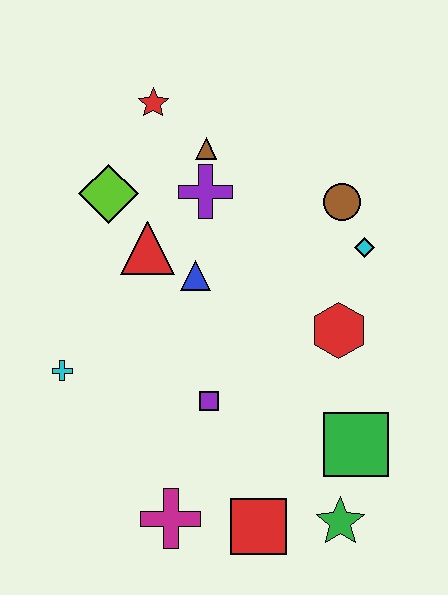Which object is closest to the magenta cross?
The red square is closest to the magenta cross.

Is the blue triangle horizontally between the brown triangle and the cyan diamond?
No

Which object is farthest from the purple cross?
The green star is farthest from the purple cross.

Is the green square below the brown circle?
Yes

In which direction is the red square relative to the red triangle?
The red square is below the red triangle.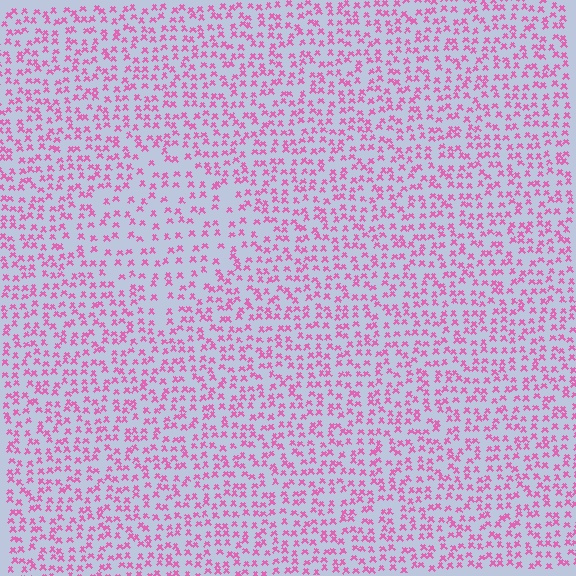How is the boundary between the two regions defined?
The boundary is defined by a change in element density (approximately 1.6x ratio). All elements are the same color, size, and shape.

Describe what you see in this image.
The image contains small pink elements arranged at two different densities. A diamond-shaped region is visible where the elements are less densely packed than the surrounding area.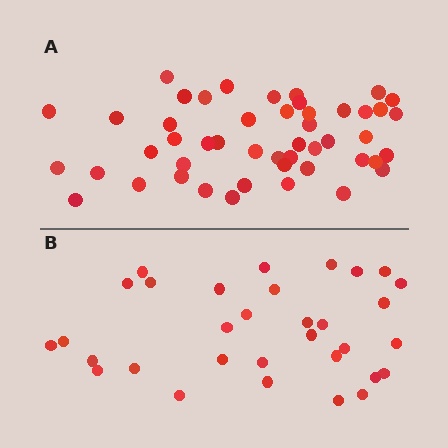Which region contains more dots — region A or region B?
Region A (the top region) has more dots.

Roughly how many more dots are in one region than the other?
Region A has approximately 15 more dots than region B.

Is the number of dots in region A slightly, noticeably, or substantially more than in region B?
Region A has substantially more. The ratio is roughly 1.5 to 1.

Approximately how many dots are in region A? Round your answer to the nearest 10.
About 50 dots. (The exact count is 48, which rounds to 50.)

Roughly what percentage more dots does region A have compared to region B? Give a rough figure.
About 50% more.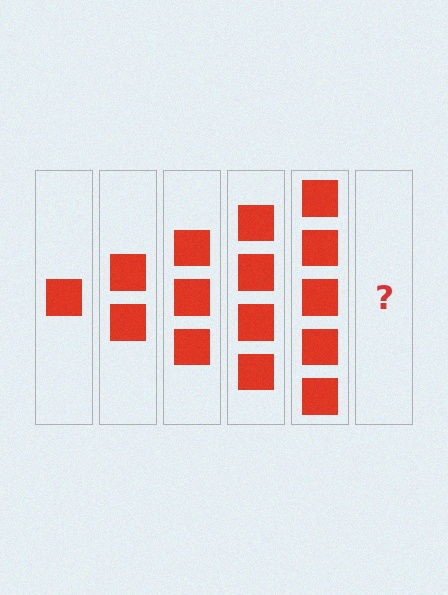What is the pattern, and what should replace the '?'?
The pattern is that each step adds one more square. The '?' should be 6 squares.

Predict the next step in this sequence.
The next step is 6 squares.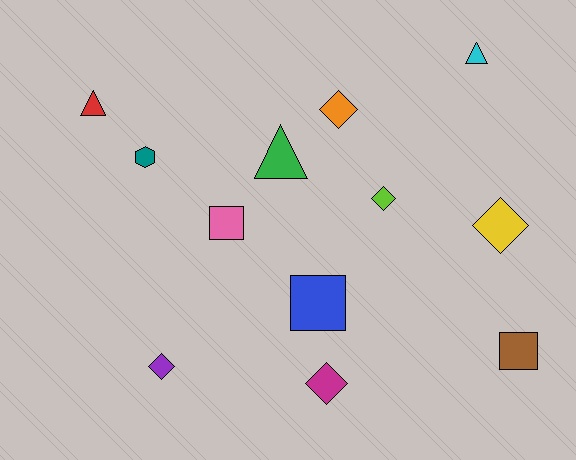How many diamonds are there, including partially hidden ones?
There are 5 diamonds.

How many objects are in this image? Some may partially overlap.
There are 12 objects.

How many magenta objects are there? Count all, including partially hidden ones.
There is 1 magenta object.